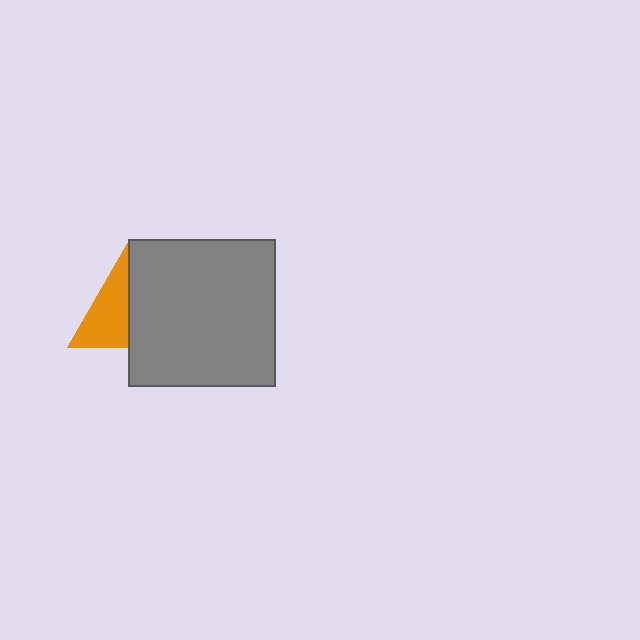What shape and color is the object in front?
The object in front is a gray square.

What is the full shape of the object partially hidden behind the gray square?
The partially hidden object is an orange triangle.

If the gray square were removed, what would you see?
You would see the complete orange triangle.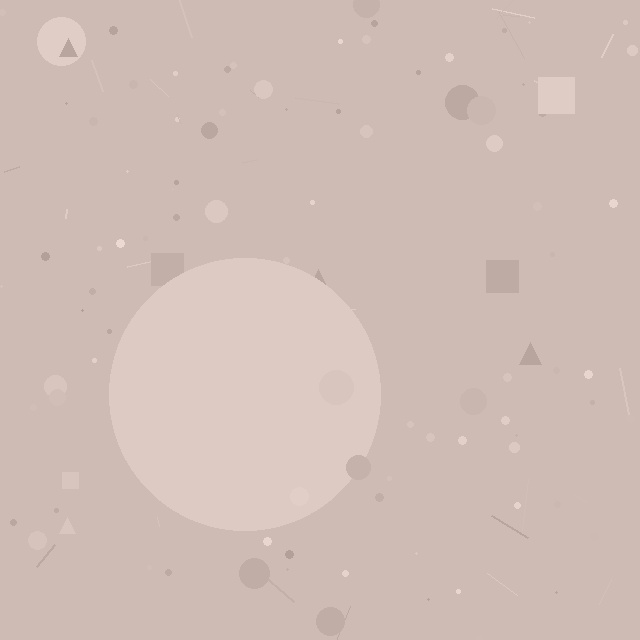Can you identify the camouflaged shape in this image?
The camouflaged shape is a circle.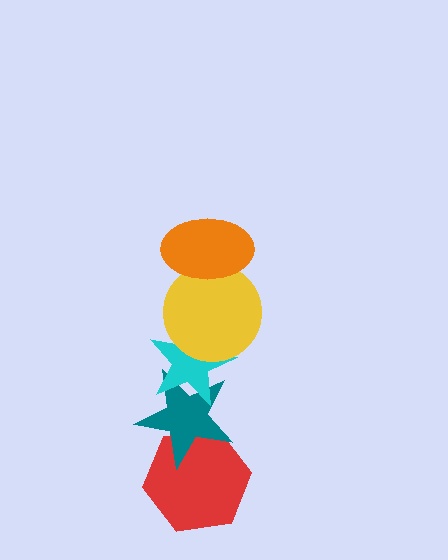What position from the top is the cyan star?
The cyan star is 3rd from the top.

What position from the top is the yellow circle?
The yellow circle is 2nd from the top.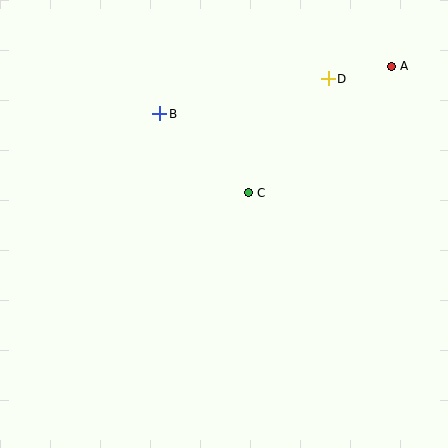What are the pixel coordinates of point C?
Point C is at (248, 193).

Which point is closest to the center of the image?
Point C at (248, 193) is closest to the center.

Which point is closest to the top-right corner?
Point A is closest to the top-right corner.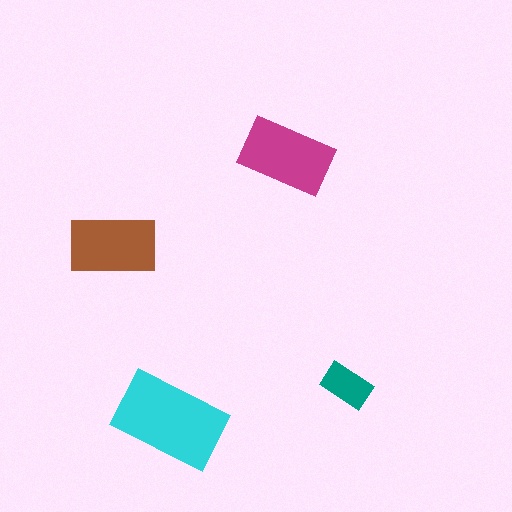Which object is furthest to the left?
The brown rectangle is leftmost.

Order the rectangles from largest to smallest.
the cyan one, the magenta one, the brown one, the teal one.